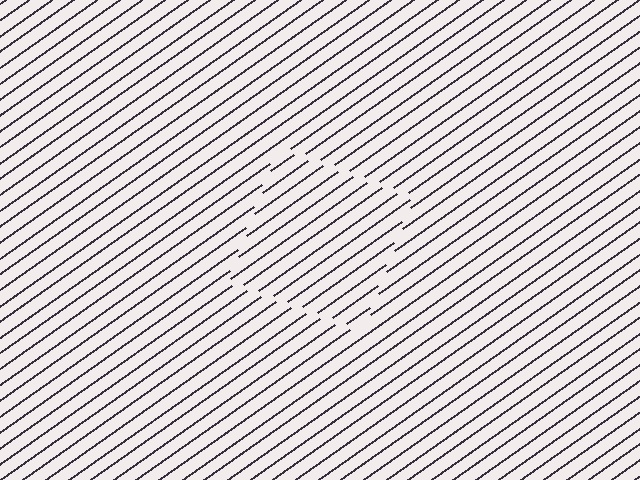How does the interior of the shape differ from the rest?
The interior of the shape contains the same grating, shifted by half a period — the contour is defined by the phase discontinuity where line-ends from the inner and outer gratings abut.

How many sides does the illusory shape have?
4 sides — the line-ends trace a square.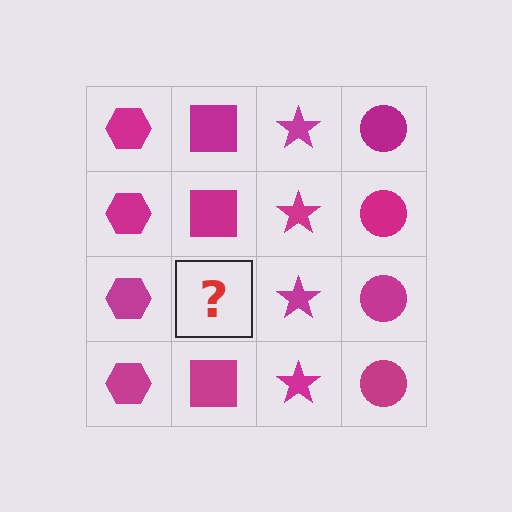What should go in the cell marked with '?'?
The missing cell should contain a magenta square.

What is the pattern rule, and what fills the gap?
The rule is that each column has a consistent shape. The gap should be filled with a magenta square.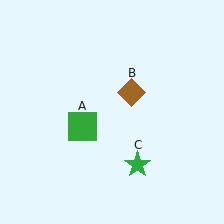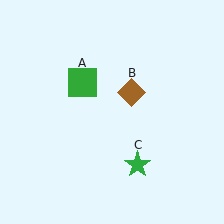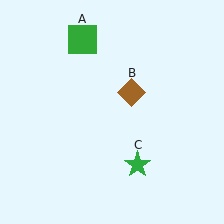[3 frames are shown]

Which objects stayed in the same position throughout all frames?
Brown diamond (object B) and green star (object C) remained stationary.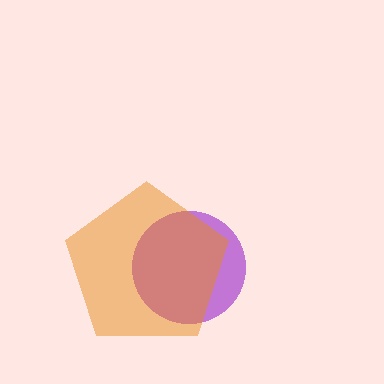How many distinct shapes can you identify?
There are 2 distinct shapes: a purple circle, an orange pentagon.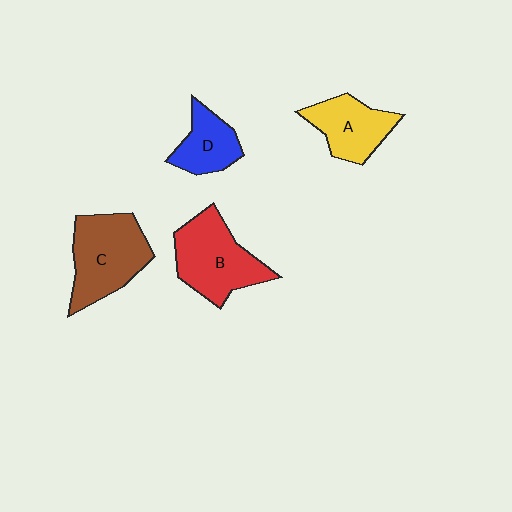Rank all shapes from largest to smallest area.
From largest to smallest: C (brown), B (red), A (yellow), D (blue).